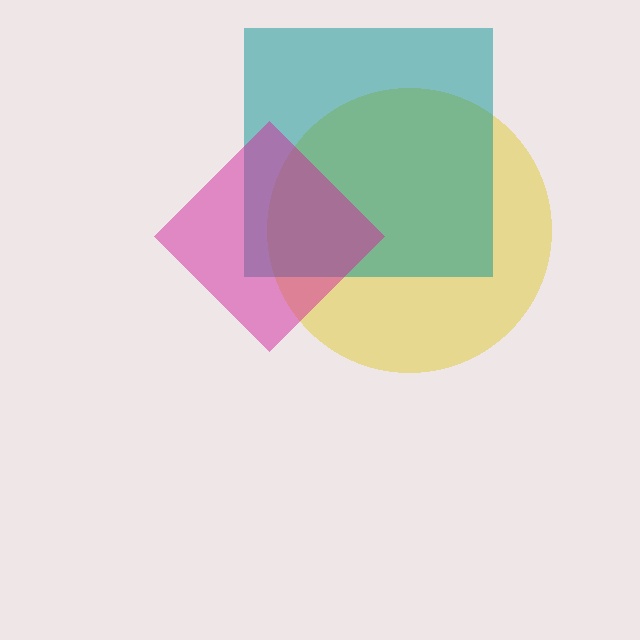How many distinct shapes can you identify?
There are 3 distinct shapes: a yellow circle, a teal square, a magenta diamond.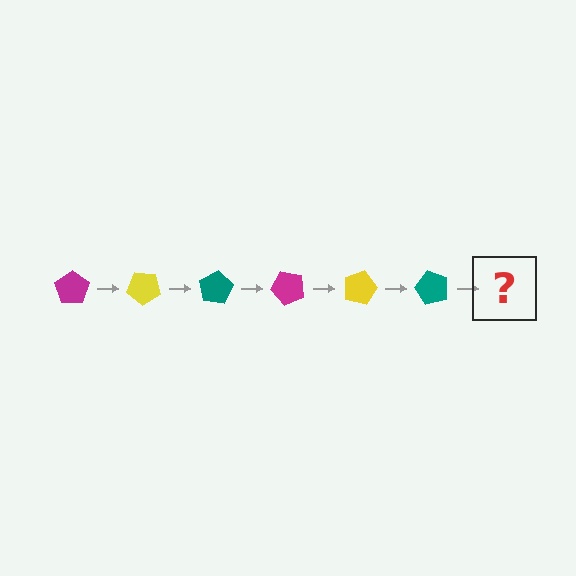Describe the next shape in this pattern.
It should be a magenta pentagon, rotated 240 degrees from the start.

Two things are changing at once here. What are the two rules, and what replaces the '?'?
The two rules are that it rotates 40 degrees each step and the color cycles through magenta, yellow, and teal. The '?' should be a magenta pentagon, rotated 240 degrees from the start.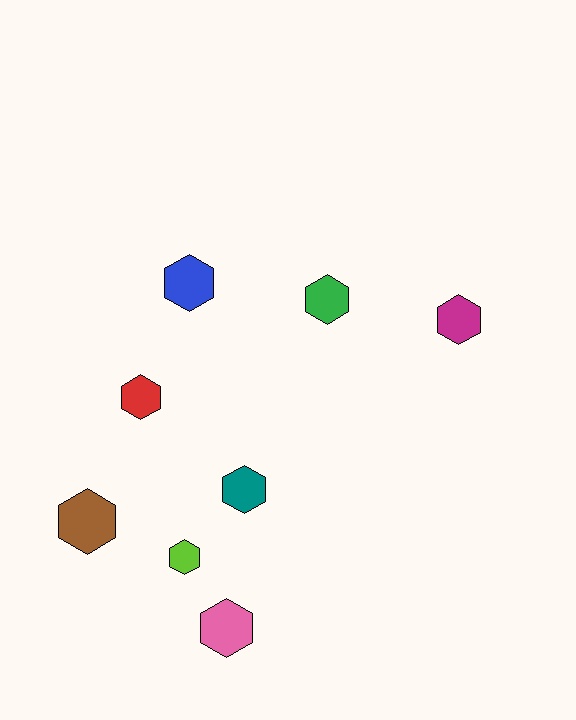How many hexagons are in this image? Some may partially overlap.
There are 8 hexagons.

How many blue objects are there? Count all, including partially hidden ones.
There is 1 blue object.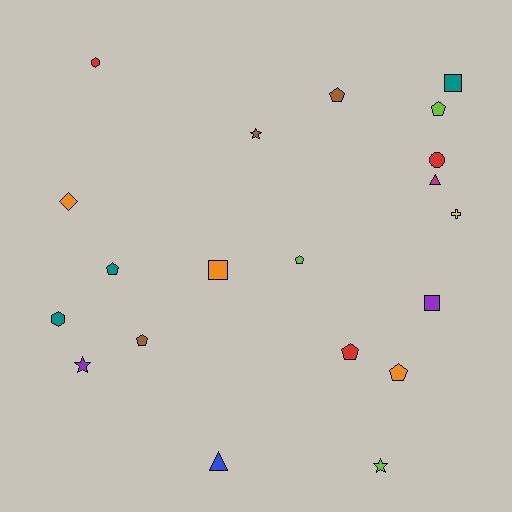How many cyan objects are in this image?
There are no cyan objects.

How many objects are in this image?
There are 20 objects.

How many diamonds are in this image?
There is 1 diamond.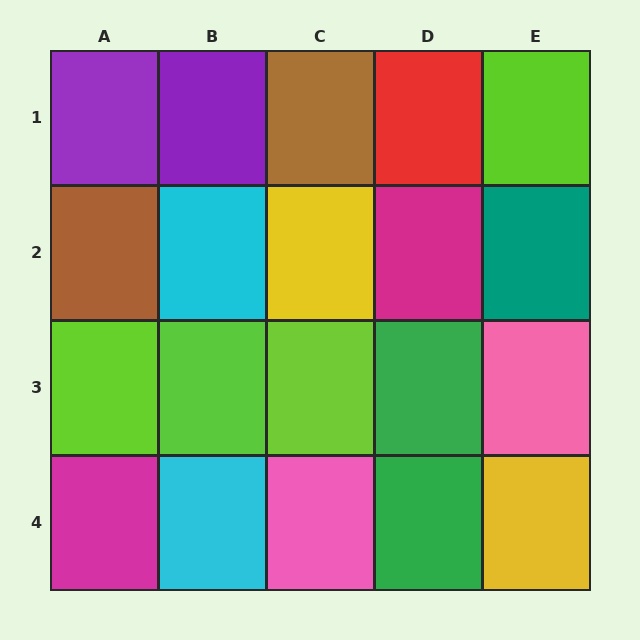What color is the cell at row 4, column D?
Green.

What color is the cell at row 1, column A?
Purple.